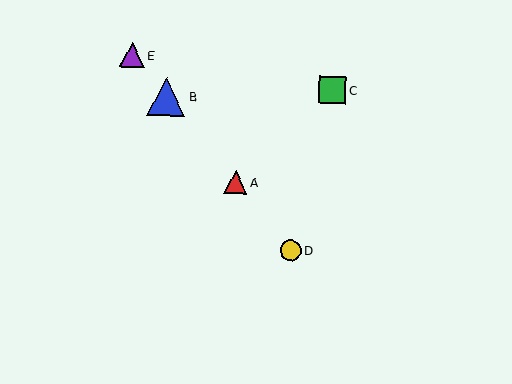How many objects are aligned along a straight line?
4 objects (A, B, D, E) are aligned along a straight line.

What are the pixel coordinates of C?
Object C is at (333, 90).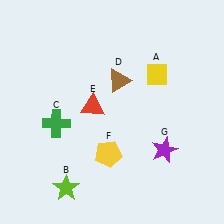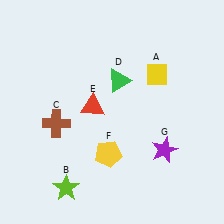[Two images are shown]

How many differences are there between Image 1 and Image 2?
There are 2 differences between the two images.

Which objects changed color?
C changed from green to brown. D changed from brown to green.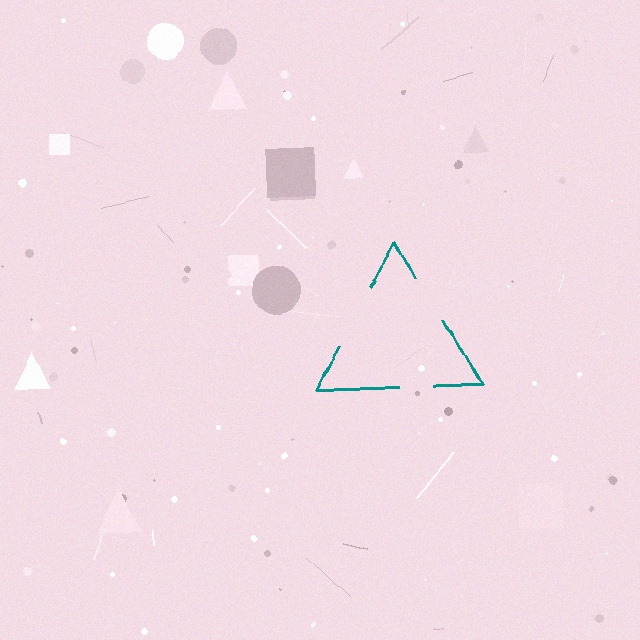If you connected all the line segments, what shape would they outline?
They would outline a triangle.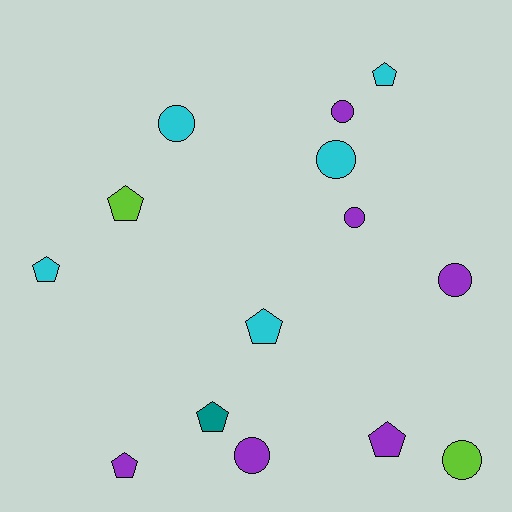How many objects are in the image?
There are 14 objects.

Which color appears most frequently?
Purple, with 6 objects.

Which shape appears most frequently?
Circle, with 7 objects.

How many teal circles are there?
There are no teal circles.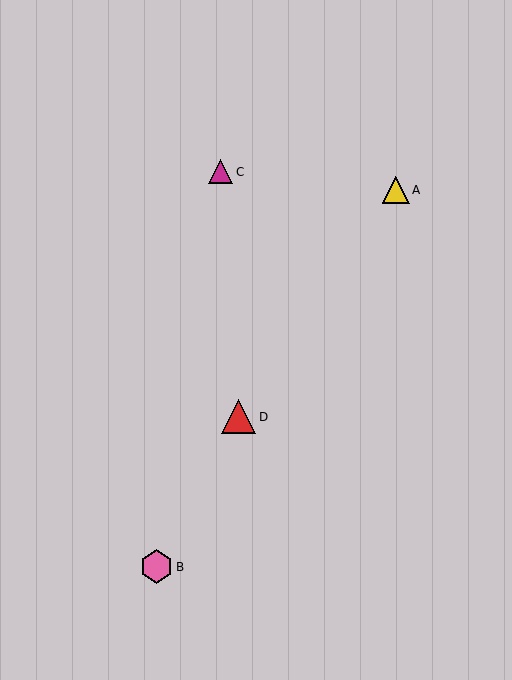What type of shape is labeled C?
Shape C is a magenta triangle.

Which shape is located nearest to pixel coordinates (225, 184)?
The magenta triangle (labeled C) at (221, 172) is nearest to that location.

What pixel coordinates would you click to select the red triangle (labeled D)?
Click at (239, 417) to select the red triangle D.